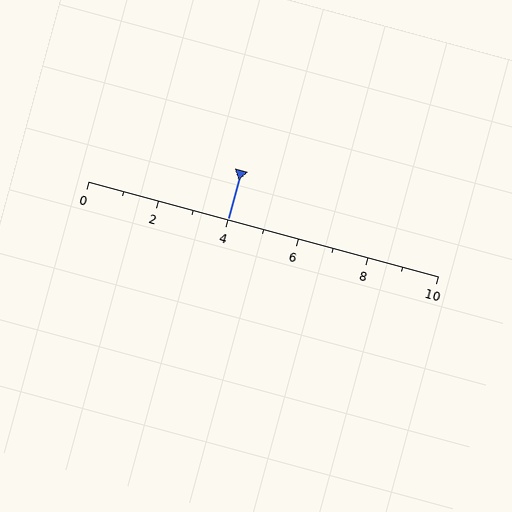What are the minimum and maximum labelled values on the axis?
The axis runs from 0 to 10.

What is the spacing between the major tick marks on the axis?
The major ticks are spaced 2 apart.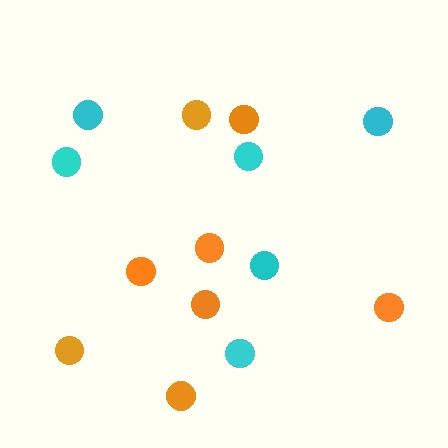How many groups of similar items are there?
There are 2 groups: one group of orange circles (8) and one group of cyan circles (6).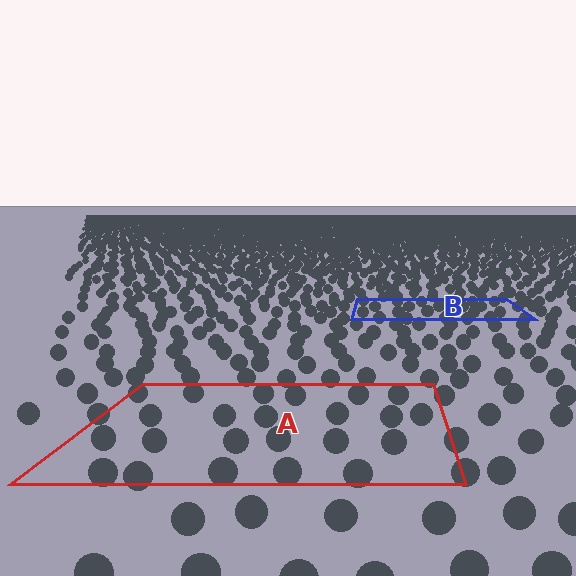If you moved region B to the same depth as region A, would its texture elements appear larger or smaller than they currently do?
They would appear larger. At a closer depth, the same texture elements are projected at a bigger on-screen size.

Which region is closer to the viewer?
Region A is closer. The texture elements there are larger and more spread out.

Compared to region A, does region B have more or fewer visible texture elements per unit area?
Region B has more texture elements per unit area — they are packed more densely because it is farther away.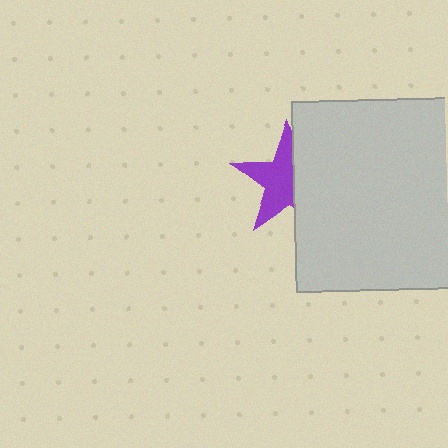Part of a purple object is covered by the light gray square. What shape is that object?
It is a star.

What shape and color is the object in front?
The object in front is a light gray square.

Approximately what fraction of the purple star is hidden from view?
Roughly 42% of the purple star is hidden behind the light gray square.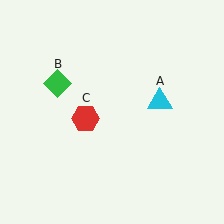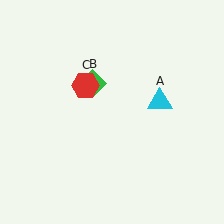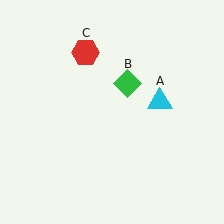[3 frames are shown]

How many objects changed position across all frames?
2 objects changed position: green diamond (object B), red hexagon (object C).